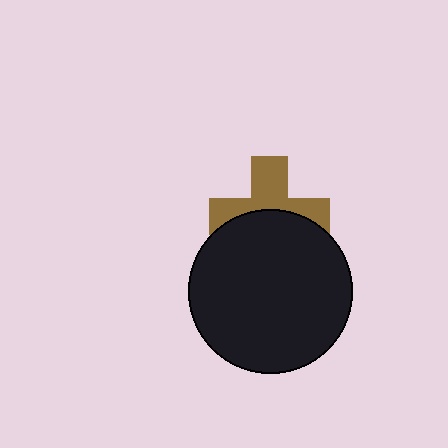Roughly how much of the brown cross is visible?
About half of it is visible (roughly 51%).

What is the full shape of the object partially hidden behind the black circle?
The partially hidden object is a brown cross.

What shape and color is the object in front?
The object in front is a black circle.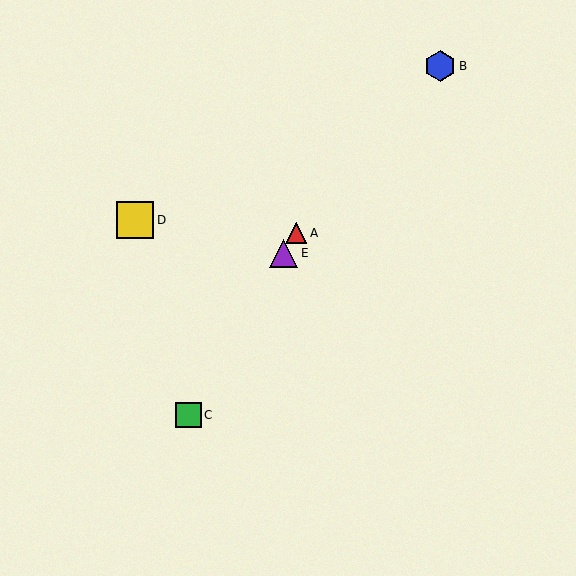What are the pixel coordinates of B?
Object B is at (440, 66).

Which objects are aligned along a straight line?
Objects A, C, E are aligned along a straight line.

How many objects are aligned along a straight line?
3 objects (A, C, E) are aligned along a straight line.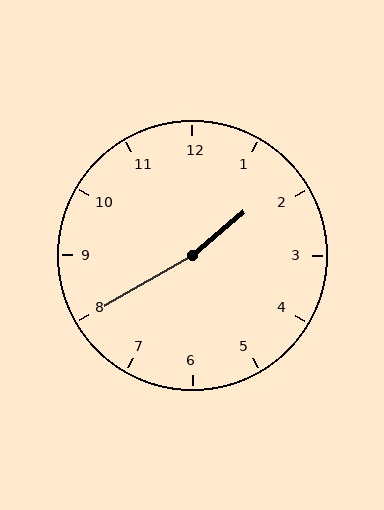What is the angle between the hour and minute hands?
Approximately 170 degrees.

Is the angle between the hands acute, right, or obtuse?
It is obtuse.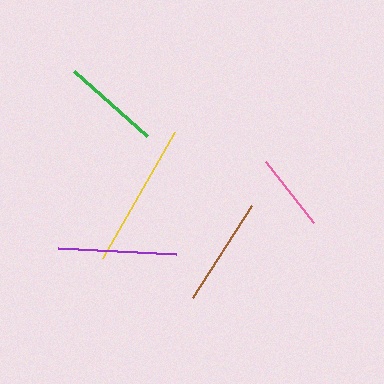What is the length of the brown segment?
The brown segment is approximately 109 pixels long.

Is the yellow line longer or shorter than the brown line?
The yellow line is longer than the brown line.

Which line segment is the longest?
The yellow line is the longest at approximately 145 pixels.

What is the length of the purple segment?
The purple segment is approximately 118 pixels long.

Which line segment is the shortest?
The pink line is the shortest at approximately 77 pixels.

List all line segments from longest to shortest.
From longest to shortest: yellow, purple, brown, green, pink.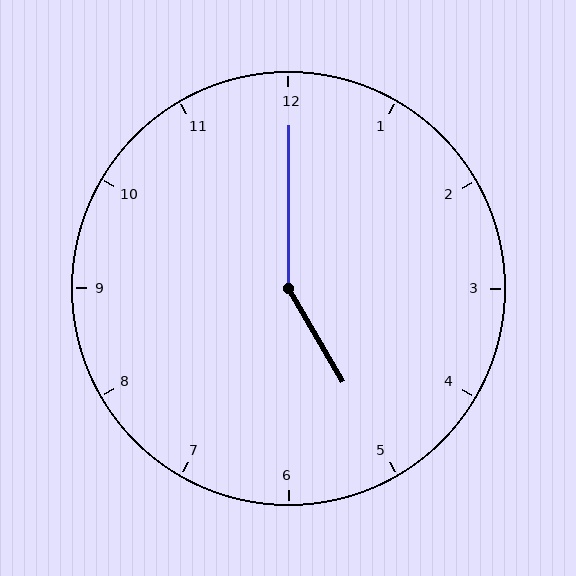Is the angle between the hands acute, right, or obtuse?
It is obtuse.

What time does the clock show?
5:00.